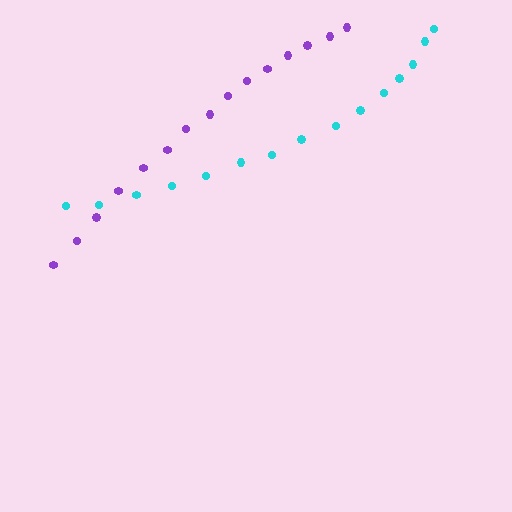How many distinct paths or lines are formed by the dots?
There are 2 distinct paths.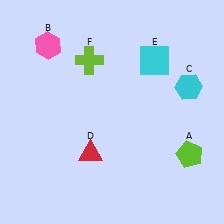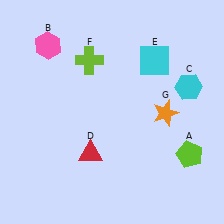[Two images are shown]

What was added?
An orange star (G) was added in Image 2.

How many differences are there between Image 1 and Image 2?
There is 1 difference between the two images.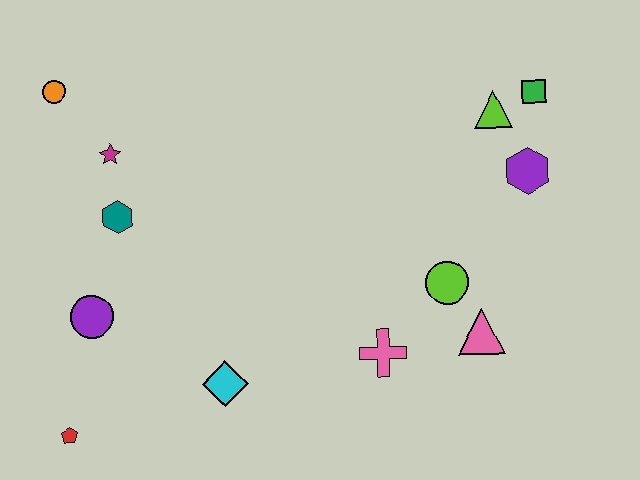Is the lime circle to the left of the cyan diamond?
No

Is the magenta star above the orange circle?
No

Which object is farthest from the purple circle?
The green square is farthest from the purple circle.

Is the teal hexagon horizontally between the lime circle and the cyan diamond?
No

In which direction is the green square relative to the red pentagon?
The green square is to the right of the red pentagon.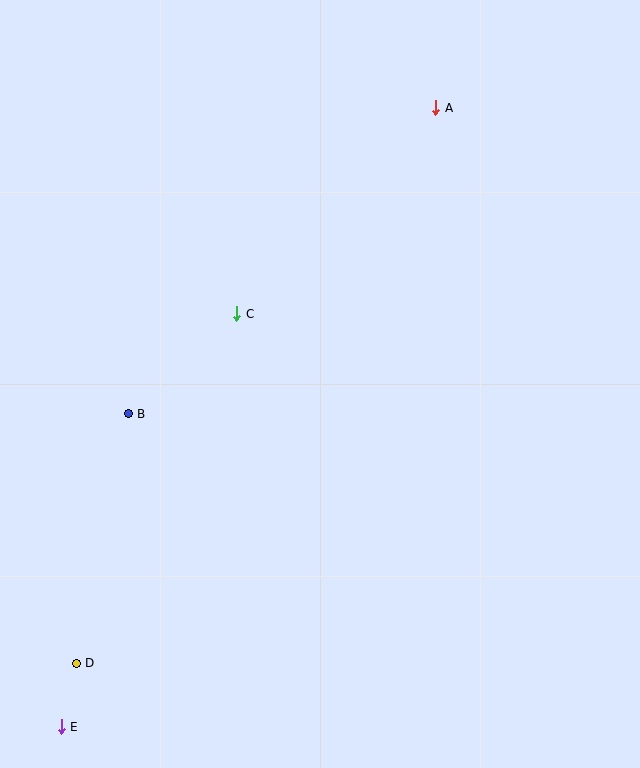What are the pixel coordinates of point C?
Point C is at (237, 314).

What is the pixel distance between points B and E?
The distance between B and E is 320 pixels.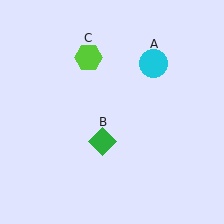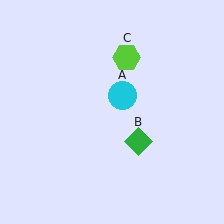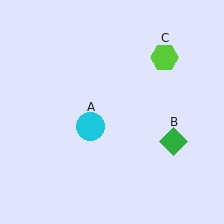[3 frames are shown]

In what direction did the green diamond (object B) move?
The green diamond (object B) moved right.